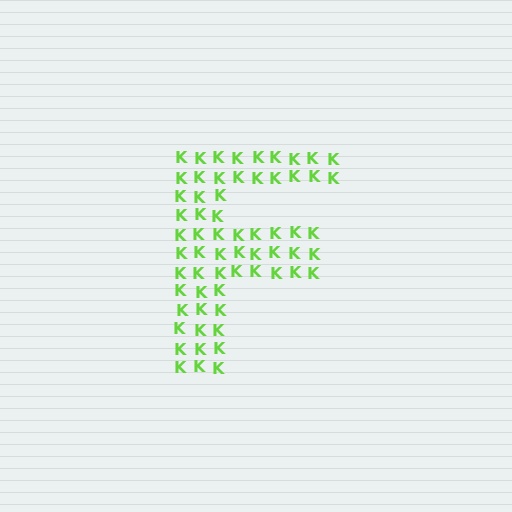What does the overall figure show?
The overall figure shows the letter F.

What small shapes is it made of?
It is made of small letter K's.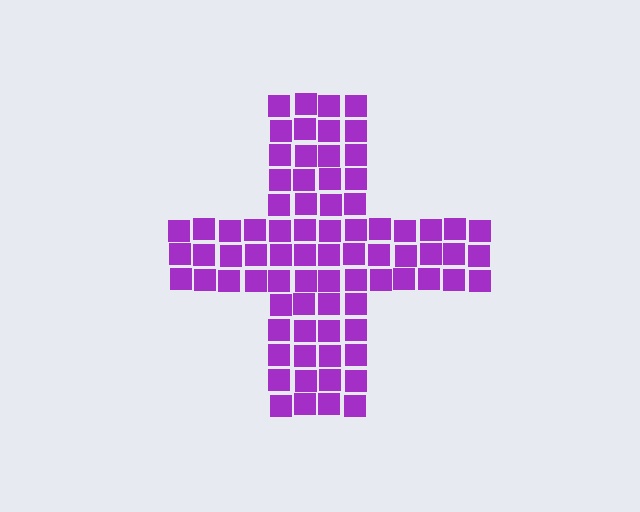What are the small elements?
The small elements are squares.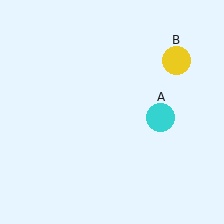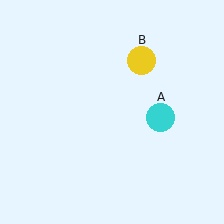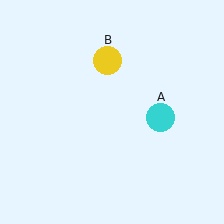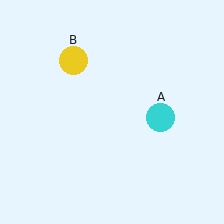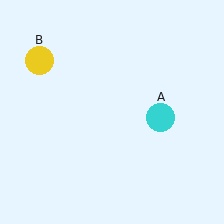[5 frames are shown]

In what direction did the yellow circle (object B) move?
The yellow circle (object B) moved left.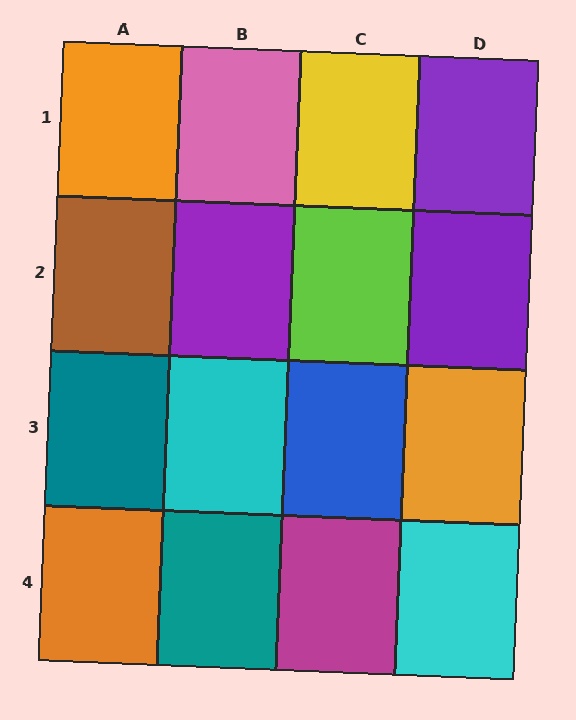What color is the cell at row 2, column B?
Purple.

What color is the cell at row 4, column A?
Orange.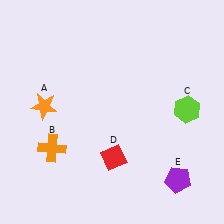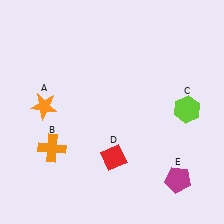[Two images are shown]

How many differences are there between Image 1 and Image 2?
There is 1 difference between the two images.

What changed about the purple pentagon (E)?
In Image 1, E is purple. In Image 2, it changed to magenta.